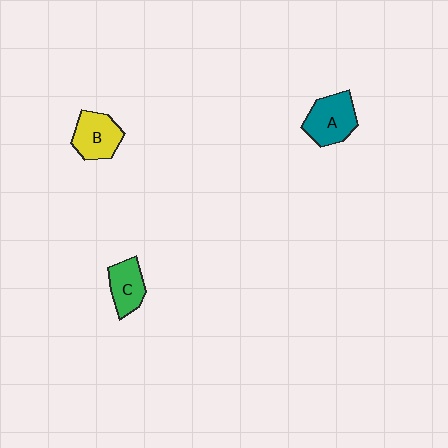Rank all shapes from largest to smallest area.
From largest to smallest: A (teal), B (yellow), C (green).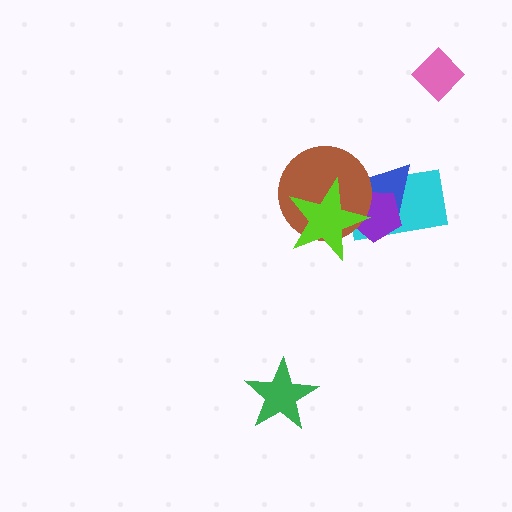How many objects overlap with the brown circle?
4 objects overlap with the brown circle.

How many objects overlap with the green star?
0 objects overlap with the green star.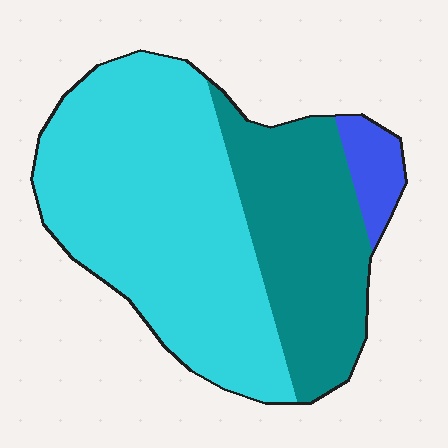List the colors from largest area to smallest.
From largest to smallest: cyan, teal, blue.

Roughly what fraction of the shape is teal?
Teal covers about 35% of the shape.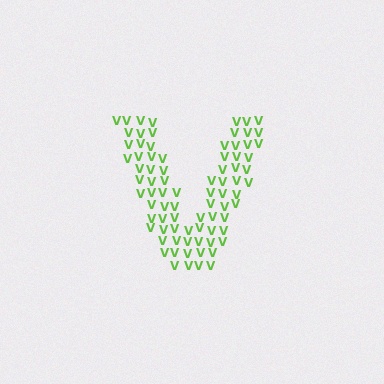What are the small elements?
The small elements are letter V's.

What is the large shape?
The large shape is the letter V.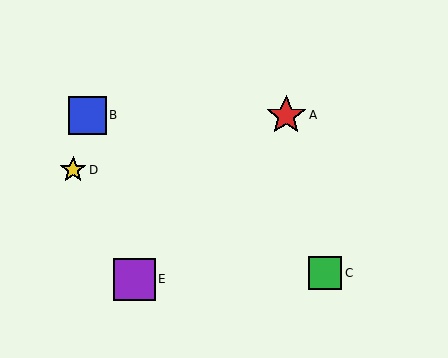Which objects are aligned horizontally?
Objects A, B are aligned horizontally.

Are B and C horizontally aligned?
No, B is at y≈115 and C is at y≈273.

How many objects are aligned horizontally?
2 objects (A, B) are aligned horizontally.